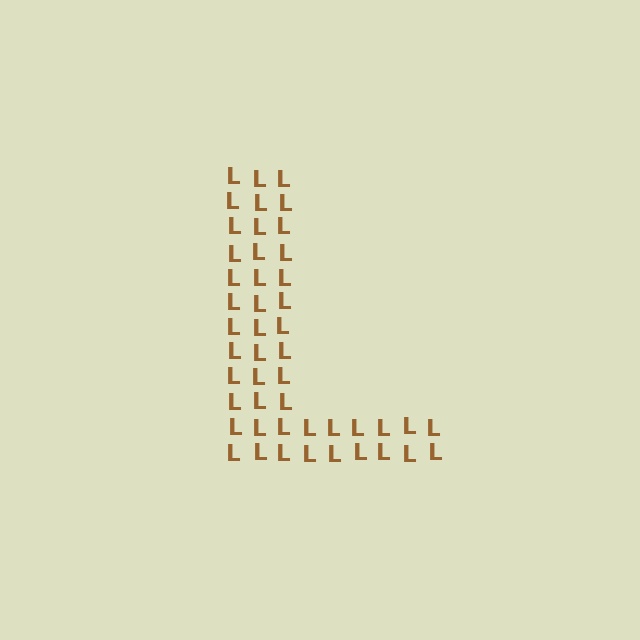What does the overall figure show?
The overall figure shows the letter L.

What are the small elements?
The small elements are letter L's.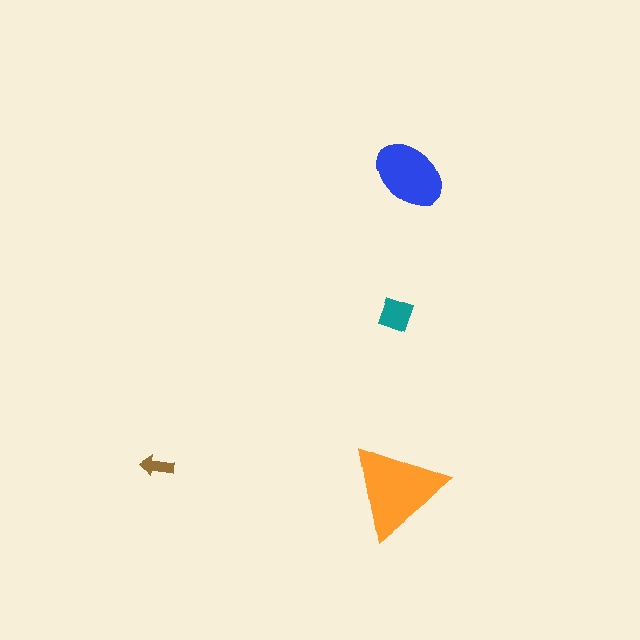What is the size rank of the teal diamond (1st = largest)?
3rd.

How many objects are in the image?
There are 4 objects in the image.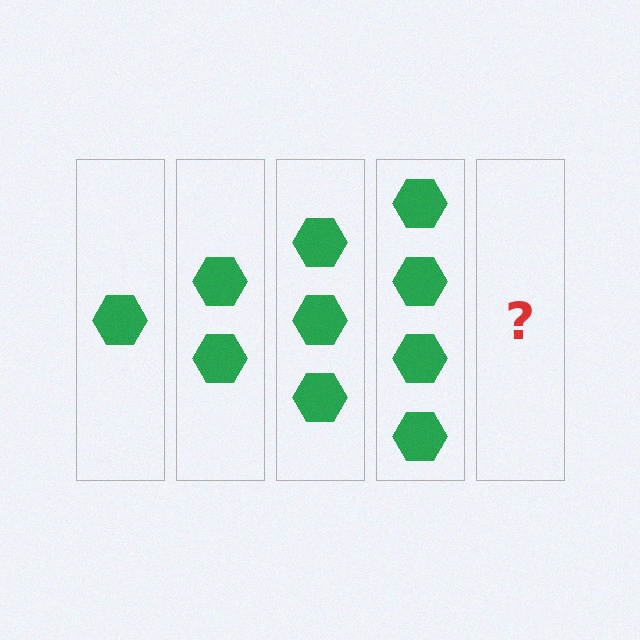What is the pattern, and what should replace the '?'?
The pattern is that each step adds one more hexagon. The '?' should be 5 hexagons.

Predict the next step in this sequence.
The next step is 5 hexagons.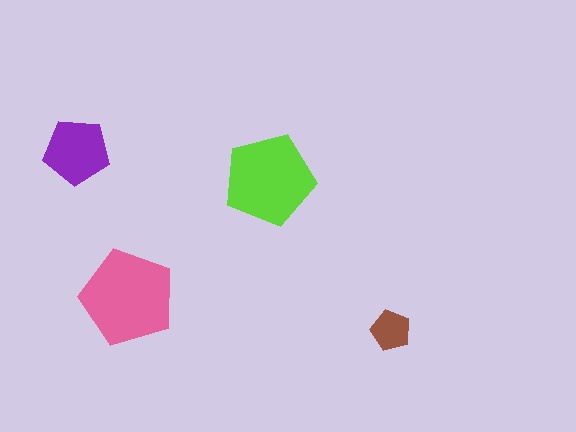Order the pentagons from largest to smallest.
the pink one, the lime one, the purple one, the brown one.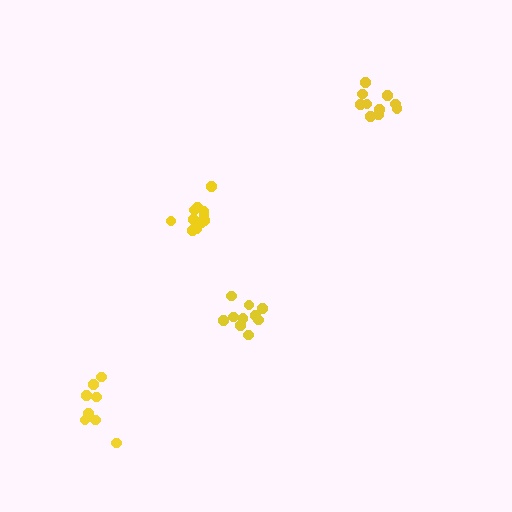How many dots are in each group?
Group 1: 11 dots, Group 2: 10 dots, Group 3: 8 dots, Group 4: 10 dots (39 total).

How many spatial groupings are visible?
There are 4 spatial groupings.